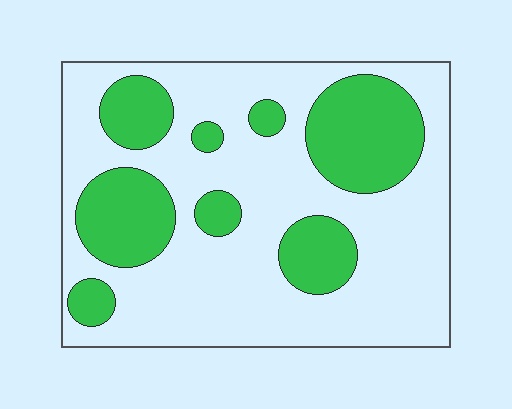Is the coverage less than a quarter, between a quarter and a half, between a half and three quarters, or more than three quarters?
Between a quarter and a half.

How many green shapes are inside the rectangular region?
8.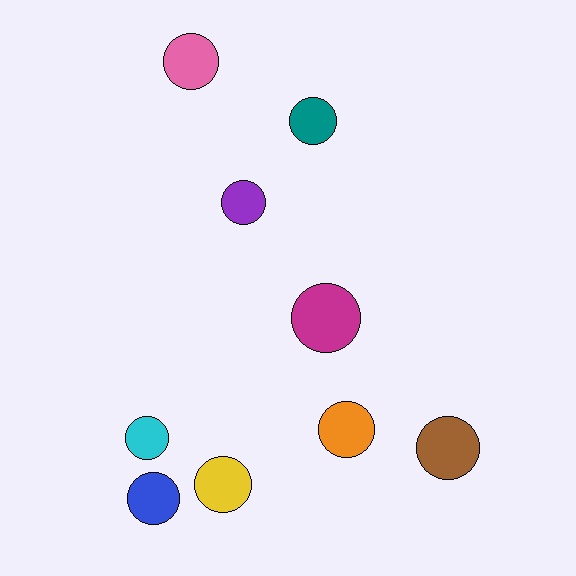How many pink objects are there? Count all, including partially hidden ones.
There is 1 pink object.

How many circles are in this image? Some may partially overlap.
There are 9 circles.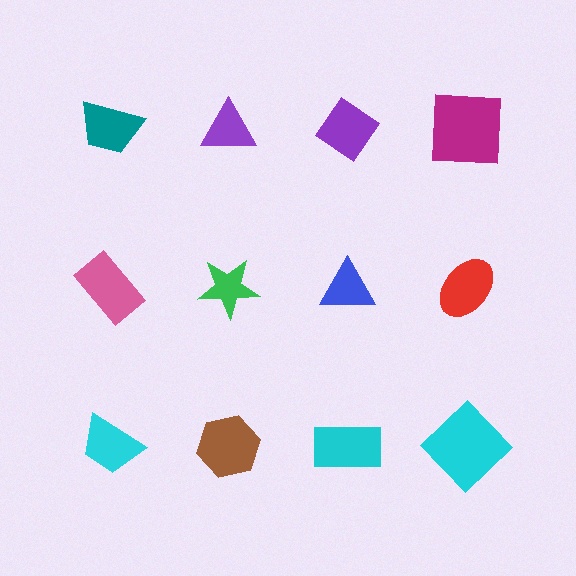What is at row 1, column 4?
A magenta square.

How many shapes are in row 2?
4 shapes.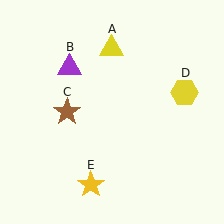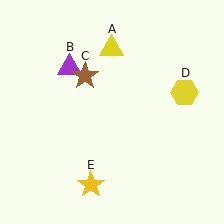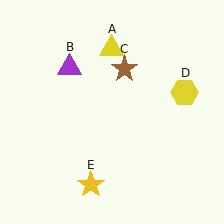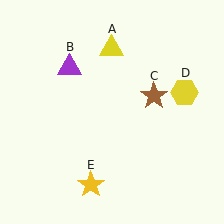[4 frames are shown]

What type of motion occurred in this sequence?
The brown star (object C) rotated clockwise around the center of the scene.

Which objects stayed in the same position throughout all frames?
Yellow triangle (object A) and purple triangle (object B) and yellow hexagon (object D) and yellow star (object E) remained stationary.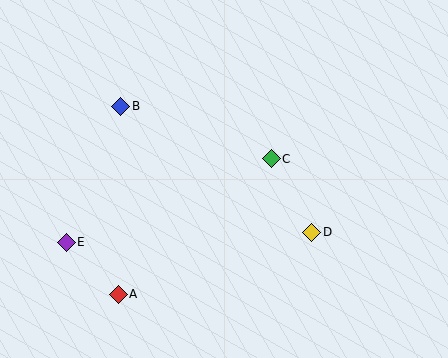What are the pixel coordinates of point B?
Point B is at (121, 106).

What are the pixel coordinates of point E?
Point E is at (66, 242).